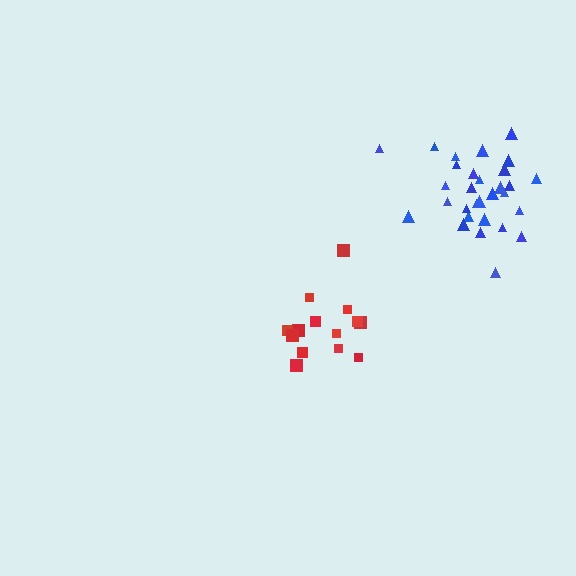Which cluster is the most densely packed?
Blue.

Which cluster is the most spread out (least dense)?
Red.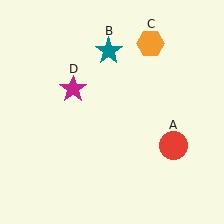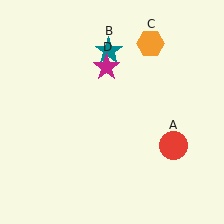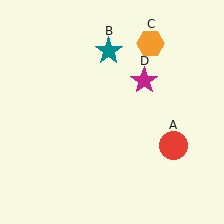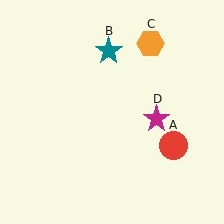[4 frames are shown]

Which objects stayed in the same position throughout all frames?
Red circle (object A) and teal star (object B) and orange hexagon (object C) remained stationary.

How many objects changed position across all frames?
1 object changed position: magenta star (object D).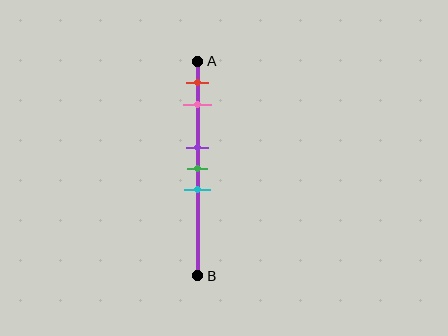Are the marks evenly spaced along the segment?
No, the marks are not evenly spaced.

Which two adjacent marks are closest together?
The purple and green marks are the closest adjacent pair.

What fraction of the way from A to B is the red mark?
The red mark is approximately 10% (0.1) of the way from A to B.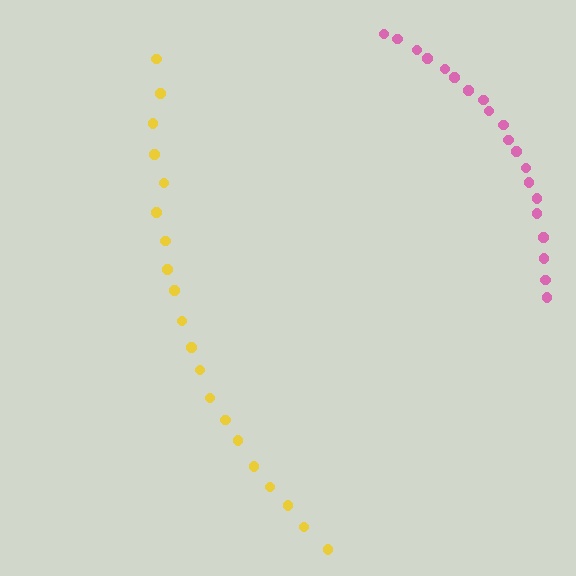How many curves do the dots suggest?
There are 2 distinct paths.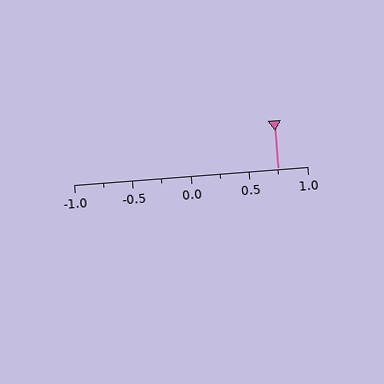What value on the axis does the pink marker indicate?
The marker indicates approximately 0.75.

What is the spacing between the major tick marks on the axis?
The major ticks are spaced 0.5 apart.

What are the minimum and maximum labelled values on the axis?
The axis runs from -1.0 to 1.0.